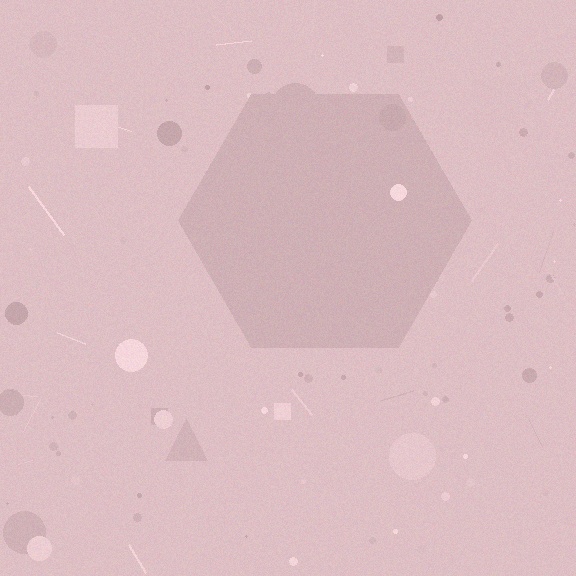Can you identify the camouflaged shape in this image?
The camouflaged shape is a hexagon.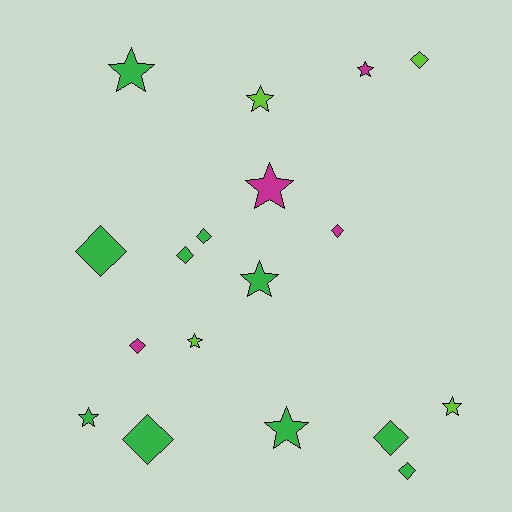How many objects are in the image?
There are 18 objects.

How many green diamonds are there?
There are 6 green diamonds.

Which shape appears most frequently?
Diamond, with 9 objects.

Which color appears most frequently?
Green, with 10 objects.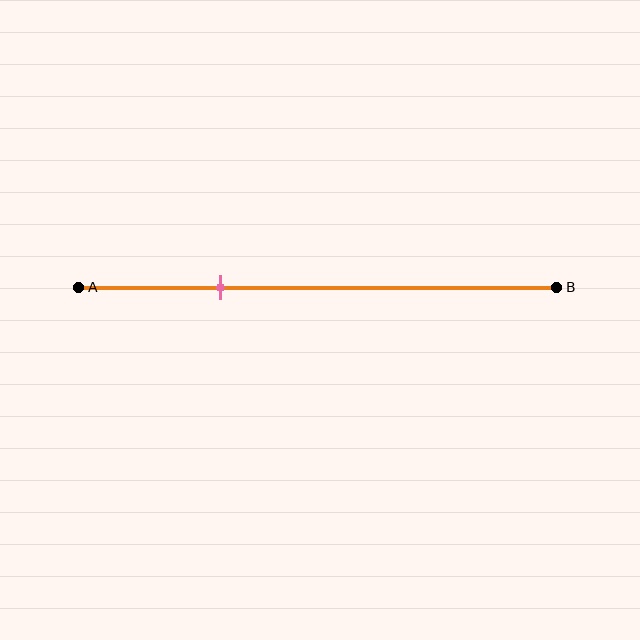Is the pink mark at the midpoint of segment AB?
No, the mark is at about 30% from A, not at the 50% midpoint.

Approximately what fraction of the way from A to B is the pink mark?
The pink mark is approximately 30% of the way from A to B.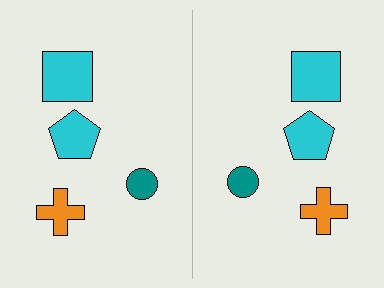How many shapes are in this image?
There are 8 shapes in this image.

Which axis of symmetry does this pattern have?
The pattern has a vertical axis of symmetry running through the center of the image.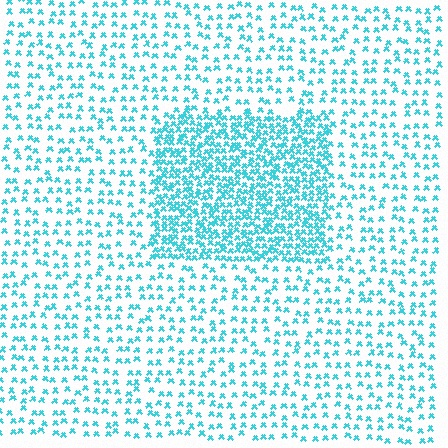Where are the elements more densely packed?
The elements are more densely packed inside the rectangle boundary.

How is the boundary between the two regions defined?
The boundary is defined by a change in element density (approximately 2.5x ratio). All elements are the same color, size, and shape.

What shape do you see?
I see a rectangle.